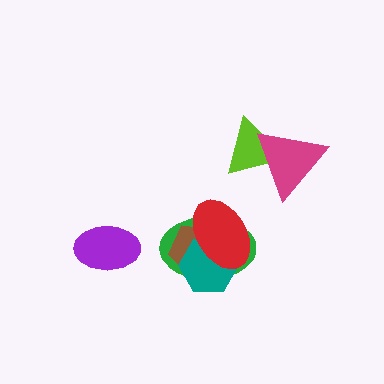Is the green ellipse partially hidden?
Yes, it is partially covered by another shape.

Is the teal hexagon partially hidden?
Yes, it is partially covered by another shape.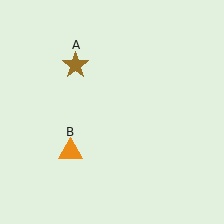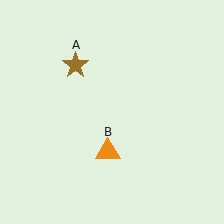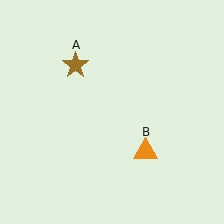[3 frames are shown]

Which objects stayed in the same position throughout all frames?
Brown star (object A) remained stationary.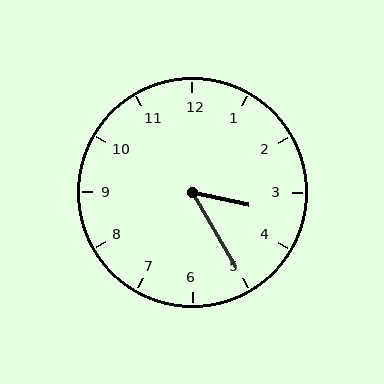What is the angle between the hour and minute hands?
Approximately 48 degrees.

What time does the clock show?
3:25.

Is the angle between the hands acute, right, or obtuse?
It is acute.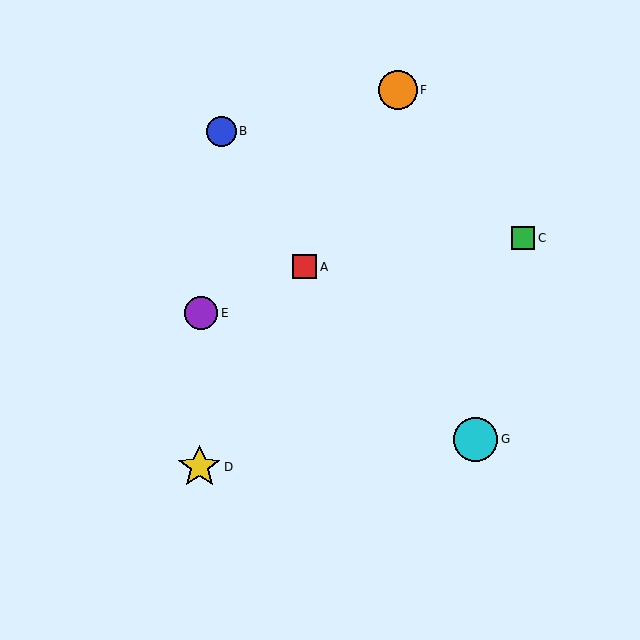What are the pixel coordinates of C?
Object C is at (523, 238).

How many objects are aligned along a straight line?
3 objects (A, D, F) are aligned along a straight line.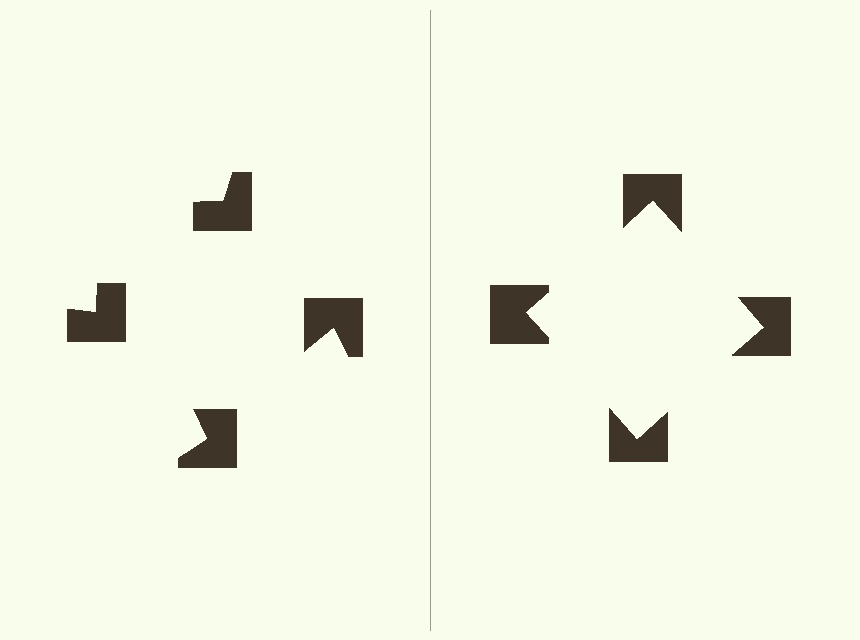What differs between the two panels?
The notched squares are positioned identically on both sides; only the wedge orientations differ. On the right they align to a square; on the left they are misaligned.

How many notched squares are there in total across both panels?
8 — 4 on each side.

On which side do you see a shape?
An illusory square appears on the right side. On the left side the wedge cuts are rotated, so no coherent shape forms.